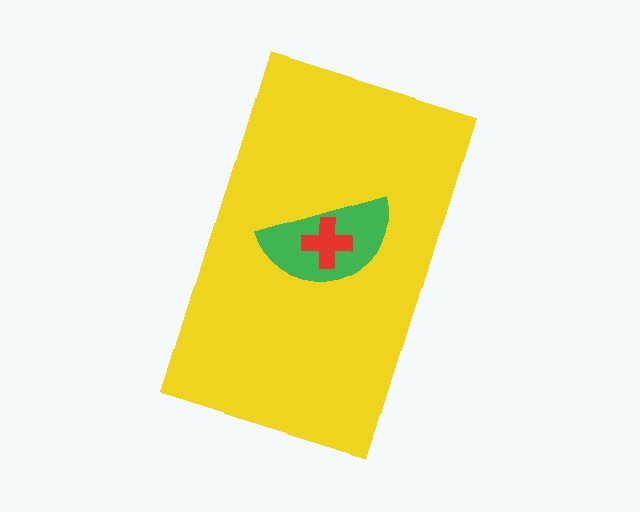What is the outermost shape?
The yellow rectangle.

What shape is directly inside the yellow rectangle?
The green semicircle.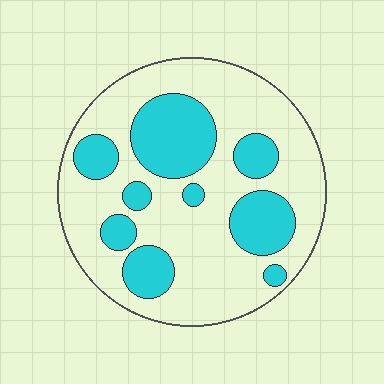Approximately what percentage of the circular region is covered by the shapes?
Approximately 30%.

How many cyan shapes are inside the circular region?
9.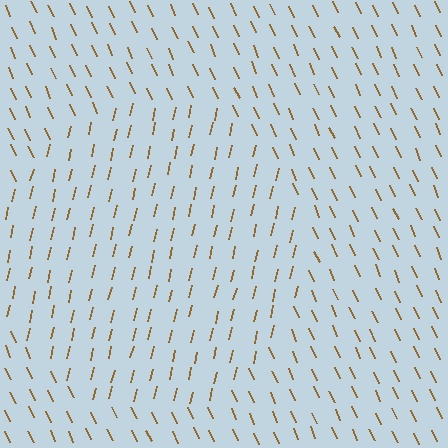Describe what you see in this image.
The image is filled with small brown line segments. A circle region in the image has lines oriented differently from the surrounding lines, creating a visible texture boundary.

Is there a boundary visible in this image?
Yes, there is a texture boundary formed by a change in line orientation.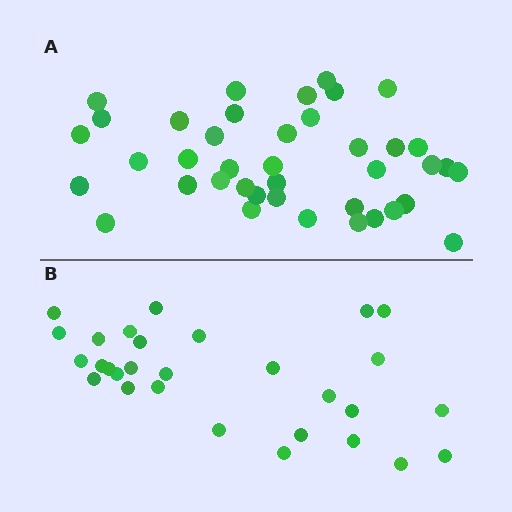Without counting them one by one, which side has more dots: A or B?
Region A (the top region) has more dots.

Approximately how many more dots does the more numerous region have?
Region A has roughly 12 or so more dots than region B.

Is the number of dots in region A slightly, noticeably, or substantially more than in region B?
Region A has noticeably more, but not dramatically so. The ratio is roughly 1.4 to 1.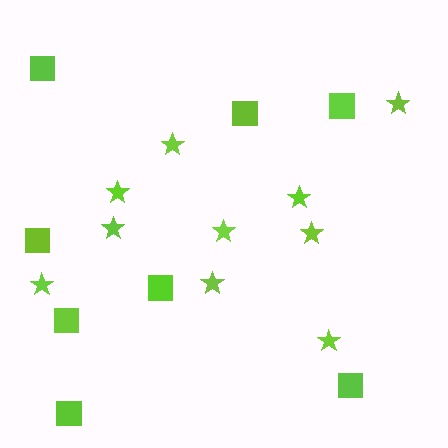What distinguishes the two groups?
There are 2 groups: one group of stars (10) and one group of squares (8).